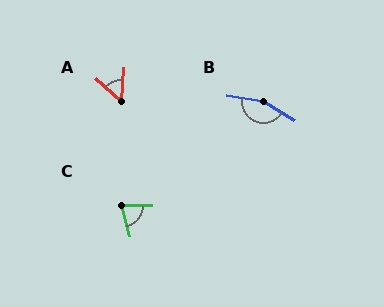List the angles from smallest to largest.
A (52°), C (75°), B (159°).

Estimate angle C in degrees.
Approximately 75 degrees.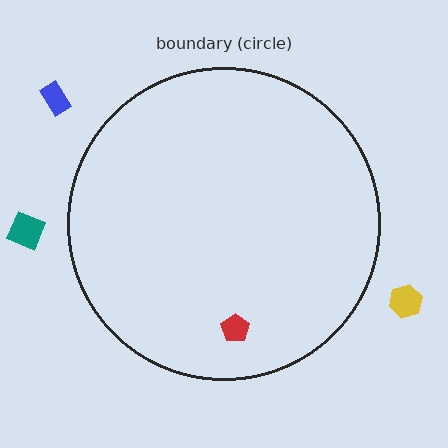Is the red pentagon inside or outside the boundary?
Inside.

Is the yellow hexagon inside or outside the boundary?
Outside.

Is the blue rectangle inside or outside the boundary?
Outside.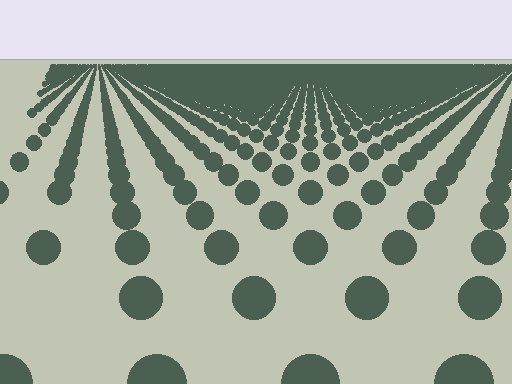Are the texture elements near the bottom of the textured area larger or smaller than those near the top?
Larger. Near the bottom, elements are closer to the viewer and appear at a bigger on-screen size.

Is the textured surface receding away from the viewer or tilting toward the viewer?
The surface is receding away from the viewer. Texture elements get smaller and denser toward the top.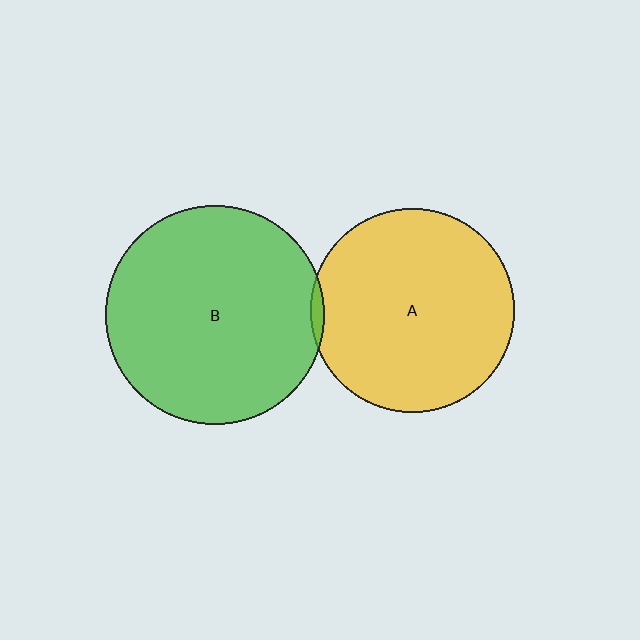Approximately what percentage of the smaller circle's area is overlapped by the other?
Approximately 5%.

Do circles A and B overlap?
Yes.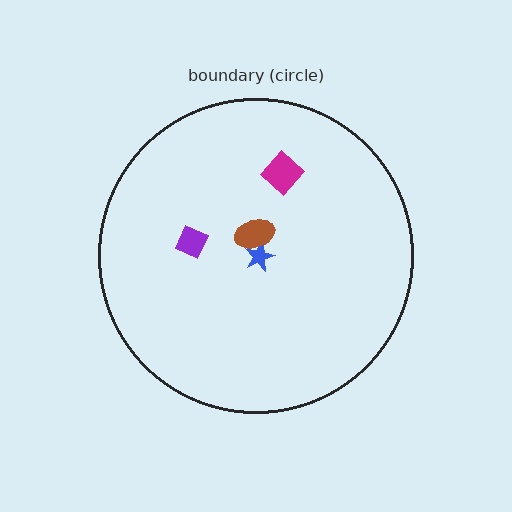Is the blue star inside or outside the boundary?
Inside.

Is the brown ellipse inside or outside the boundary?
Inside.